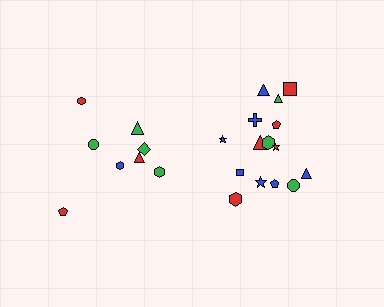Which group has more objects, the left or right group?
The right group.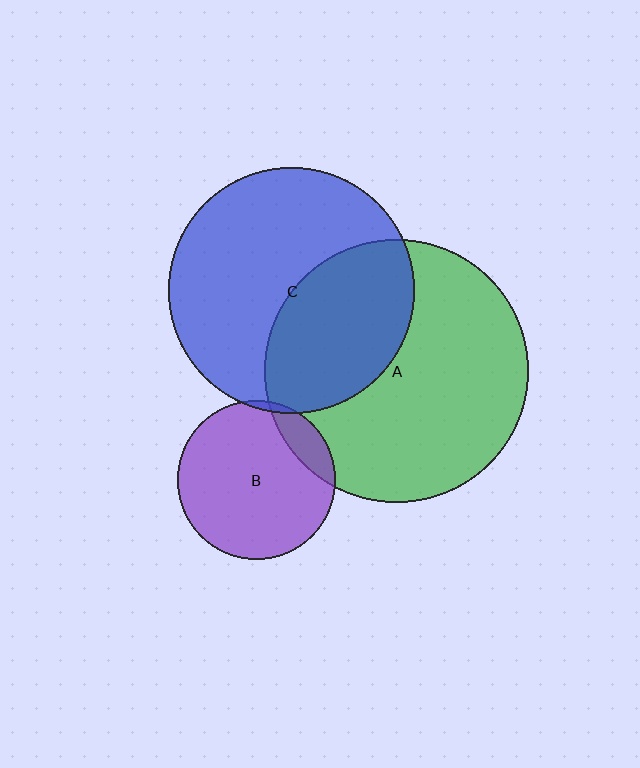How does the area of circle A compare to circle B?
Approximately 2.8 times.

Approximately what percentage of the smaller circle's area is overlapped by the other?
Approximately 40%.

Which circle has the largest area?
Circle A (green).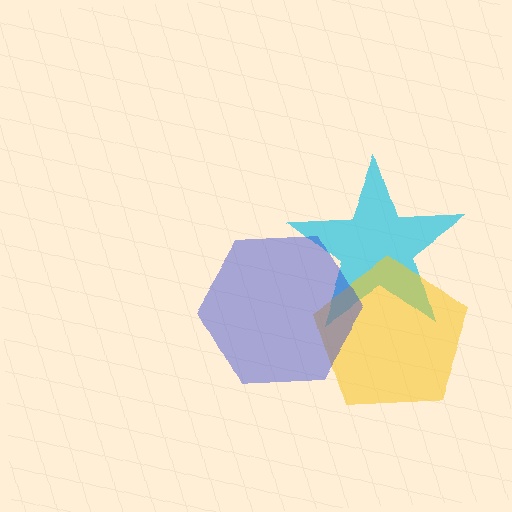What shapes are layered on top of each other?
The layered shapes are: a cyan star, a yellow pentagon, a blue hexagon.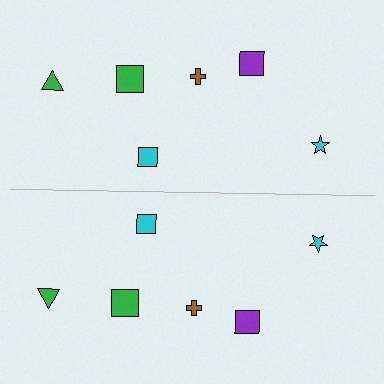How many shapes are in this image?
There are 12 shapes in this image.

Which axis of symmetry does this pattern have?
The pattern has a horizontal axis of symmetry running through the center of the image.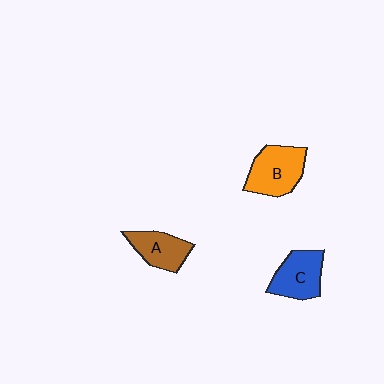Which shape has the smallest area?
Shape A (brown).